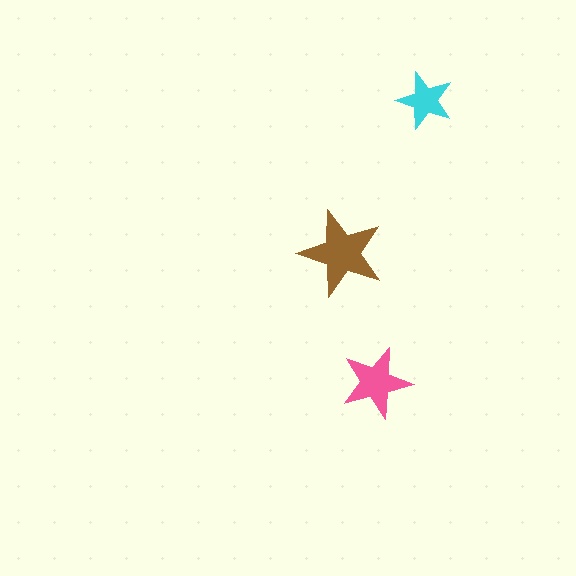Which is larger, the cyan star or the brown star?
The brown one.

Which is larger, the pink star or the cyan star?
The pink one.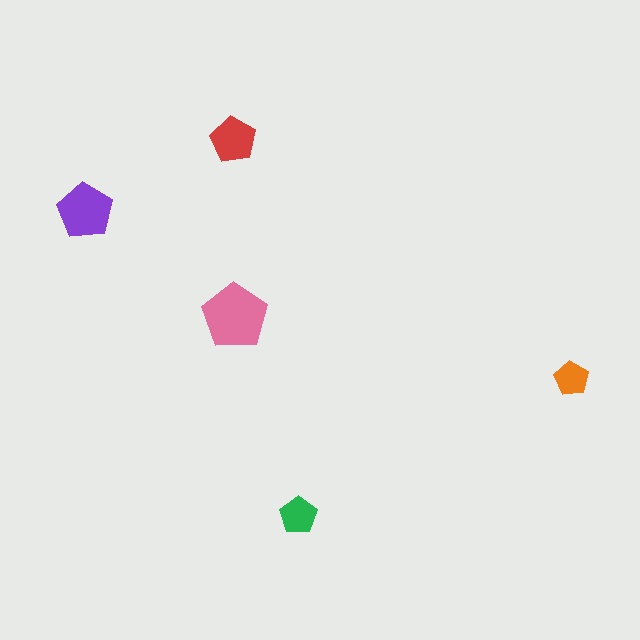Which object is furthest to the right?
The orange pentagon is rightmost.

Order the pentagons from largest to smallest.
the pink one, the purple one, the red one, the green one, the orange one.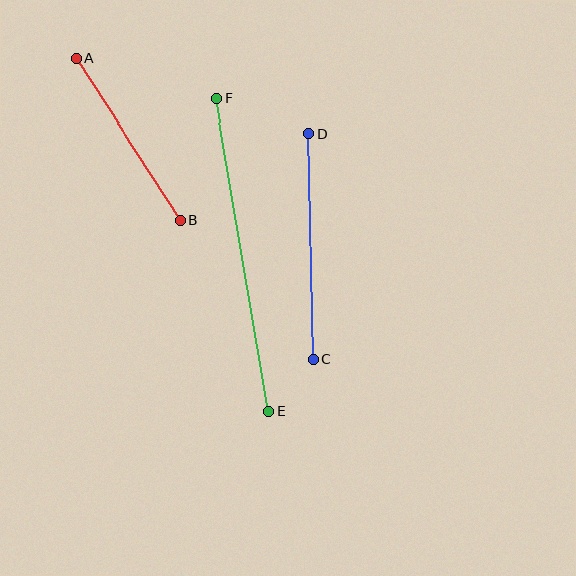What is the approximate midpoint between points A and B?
The midpoint is at approximately (128, 139) pixels.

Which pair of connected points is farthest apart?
Points E and F are farthest apart.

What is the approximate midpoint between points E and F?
The midpoint is at approximately (242, 255) pixels.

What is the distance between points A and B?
The distance is approximately 192 pixels.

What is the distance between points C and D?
The distance is approximately 225 pixels.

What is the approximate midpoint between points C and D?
The midpoint is at approximately (311, 247) pixels.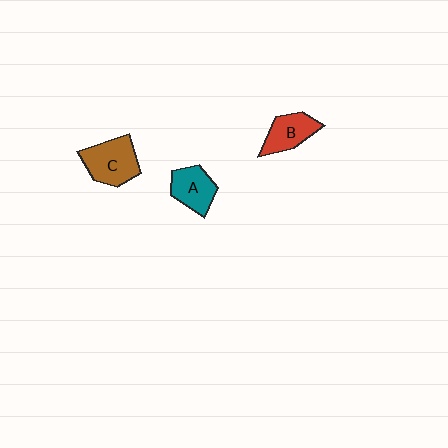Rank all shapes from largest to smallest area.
From largest to smallest: C (brown), A (teal), B (red).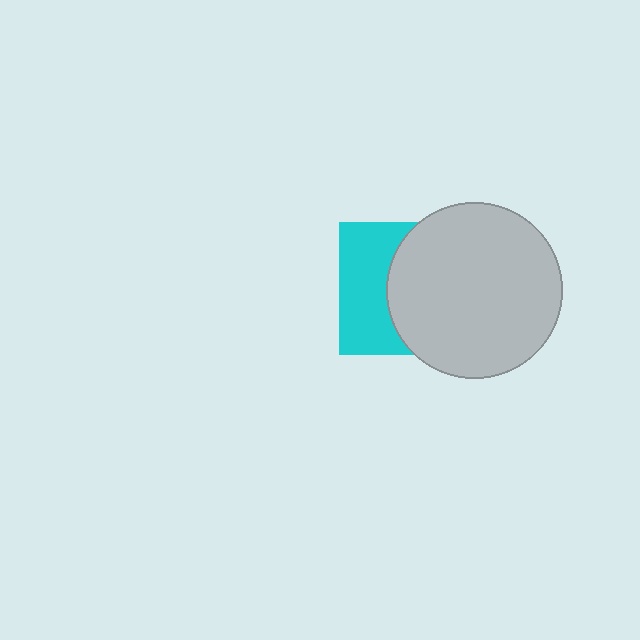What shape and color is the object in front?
The object in front is a light gray circle.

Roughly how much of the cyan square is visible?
A small part of it is visible (roughly 42%).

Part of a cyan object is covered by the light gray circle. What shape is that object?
It is a square.